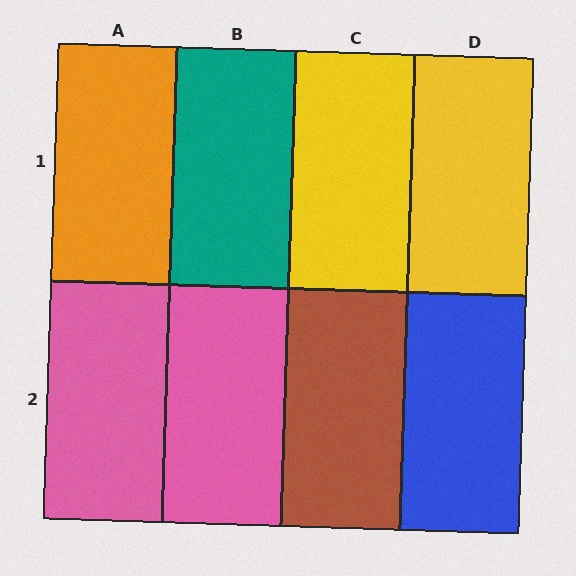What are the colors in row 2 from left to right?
Pink, pink, brown, blue.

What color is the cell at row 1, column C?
Yellow.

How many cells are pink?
2 cells are pink.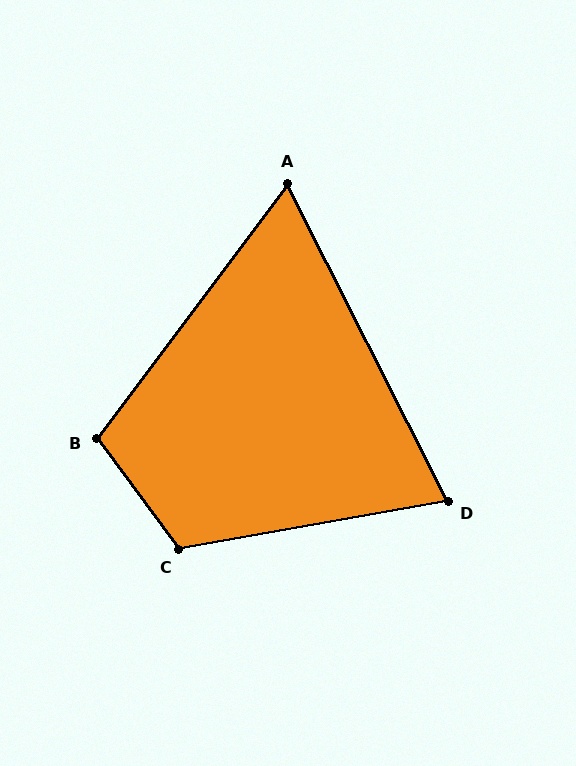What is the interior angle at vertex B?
Approximately 107 degrees (obtuse).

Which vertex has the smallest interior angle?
A, at approximately 64 degrees.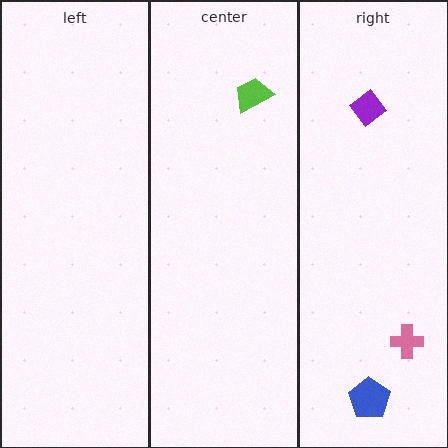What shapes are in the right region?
The pink cross, the blue pentagon, the purple diamond.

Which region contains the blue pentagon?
The right region.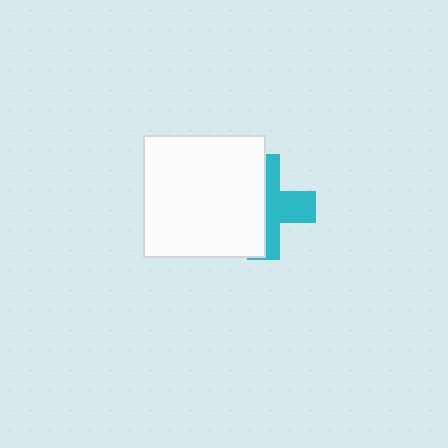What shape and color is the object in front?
The object in front is a white square.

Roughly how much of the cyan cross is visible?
About half of it is visible (roughly 47%).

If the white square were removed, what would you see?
You would see the complete cyan cross.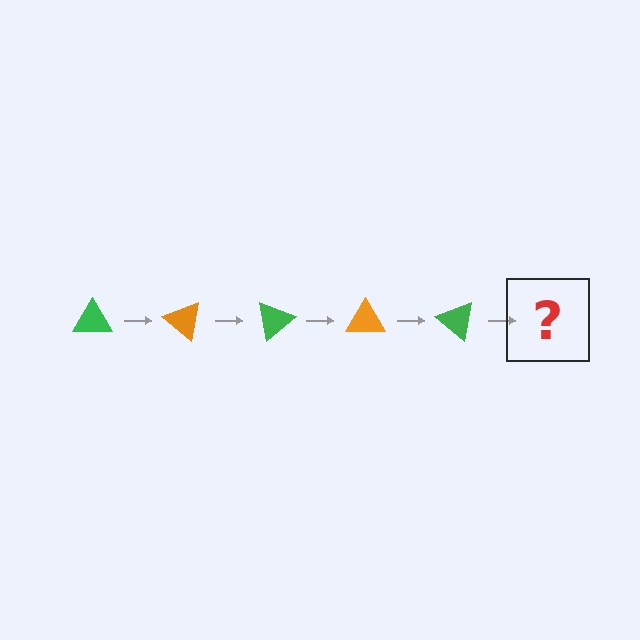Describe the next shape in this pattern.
It should be an orange triangle, rotated 200 degrees from the start.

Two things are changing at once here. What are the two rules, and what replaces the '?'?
The two rules are that it rotates 40 degrees each step and the color cycles through green and orange. The '?' should be an orange triangle, rotated 200 degrees from the start.